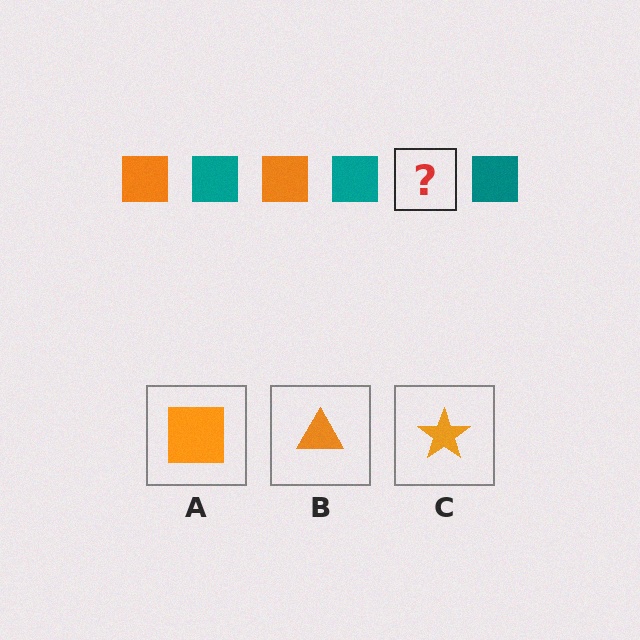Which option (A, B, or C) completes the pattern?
A.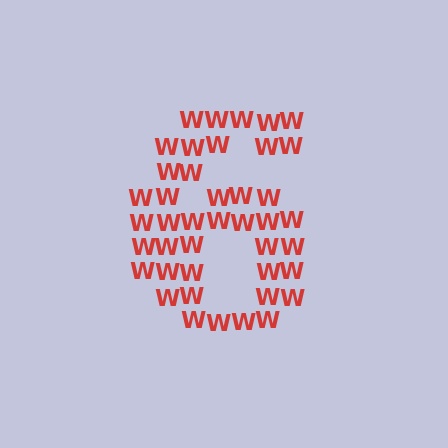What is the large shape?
The large shape is the digit 6.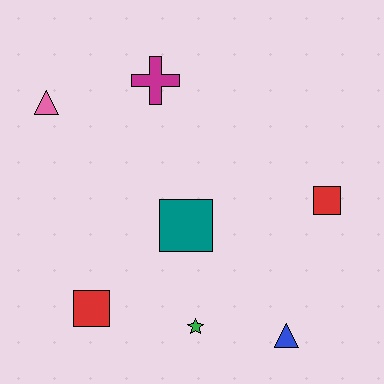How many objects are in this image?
There are 7 objects.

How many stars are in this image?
There is 1 star.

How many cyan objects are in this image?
There are no cyan objects.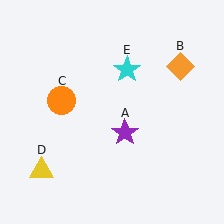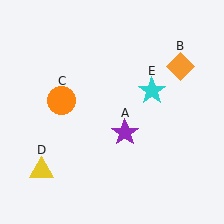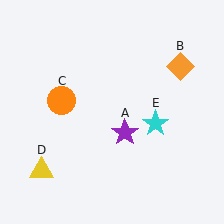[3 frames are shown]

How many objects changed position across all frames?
1 object changed position: cyan star (object E).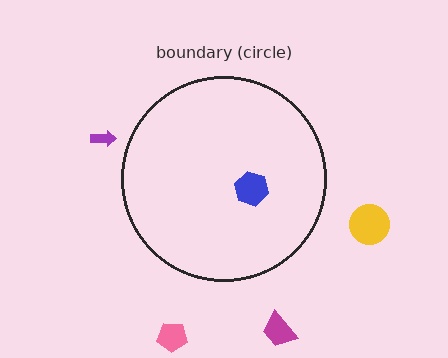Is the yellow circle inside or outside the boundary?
Outside.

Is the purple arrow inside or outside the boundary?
Outside.